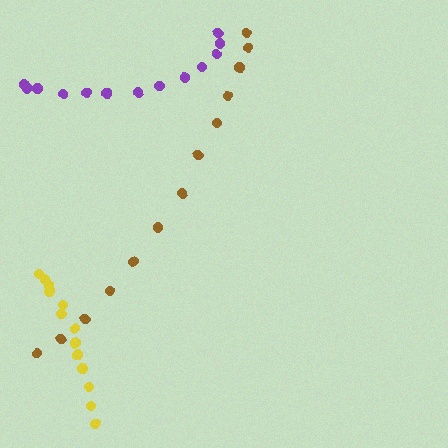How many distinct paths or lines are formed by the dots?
There are 3 distinct paths.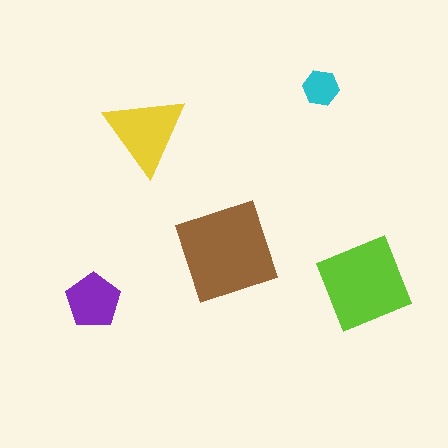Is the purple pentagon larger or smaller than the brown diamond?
Smaller.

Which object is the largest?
The brown diamond.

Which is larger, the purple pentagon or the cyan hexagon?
The purple pentagon.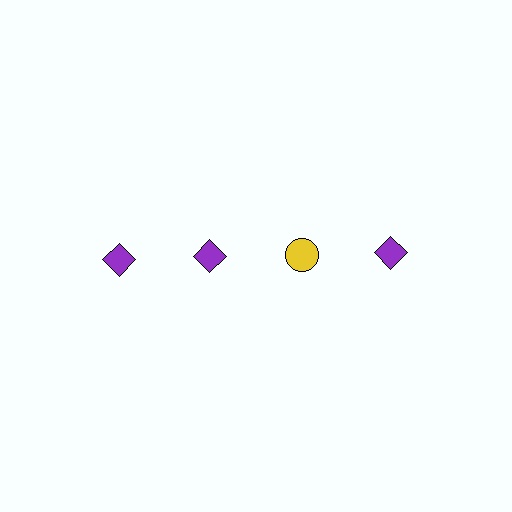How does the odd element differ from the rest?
It differs in both color (yellow instead of purple) and shape (circle instead of diamond).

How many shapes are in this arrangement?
There are 4 shapes arranged in a grid pattern.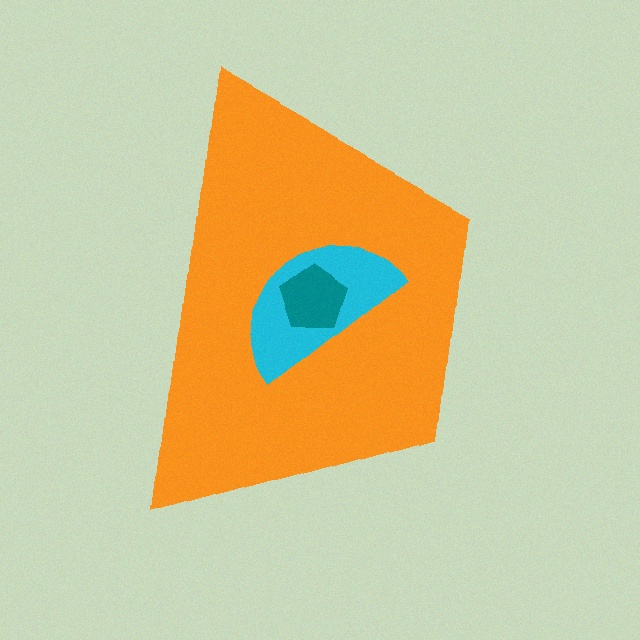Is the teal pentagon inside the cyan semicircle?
Yes.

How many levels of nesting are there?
3.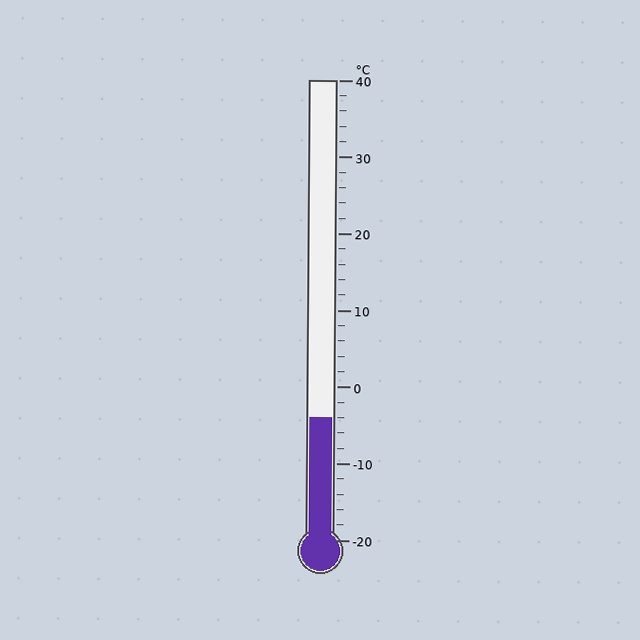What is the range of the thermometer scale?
The thermometer scale ranges from -20°C to 40°C.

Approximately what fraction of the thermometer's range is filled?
The thermometer is filled to approximately 25% of its range.